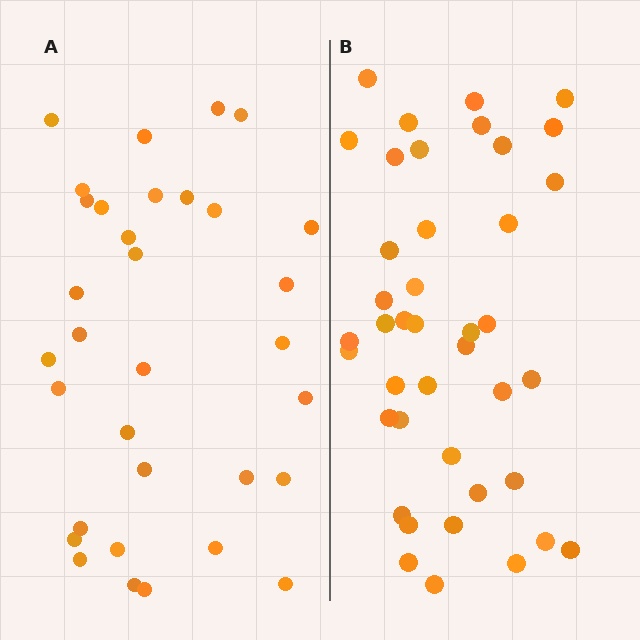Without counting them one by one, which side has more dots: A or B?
Region B (the right region) has more dots.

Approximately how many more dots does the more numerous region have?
Region B has roughly 8 or so more dots than region A.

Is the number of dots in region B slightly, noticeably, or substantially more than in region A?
Region B has only slightly more — the two regions are fairly close. The ratio is roughly 1.2 to 1.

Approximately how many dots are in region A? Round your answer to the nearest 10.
About 30 dots. (The exact count is 33, which rounds to 30.)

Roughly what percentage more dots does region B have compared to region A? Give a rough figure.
About 25% more.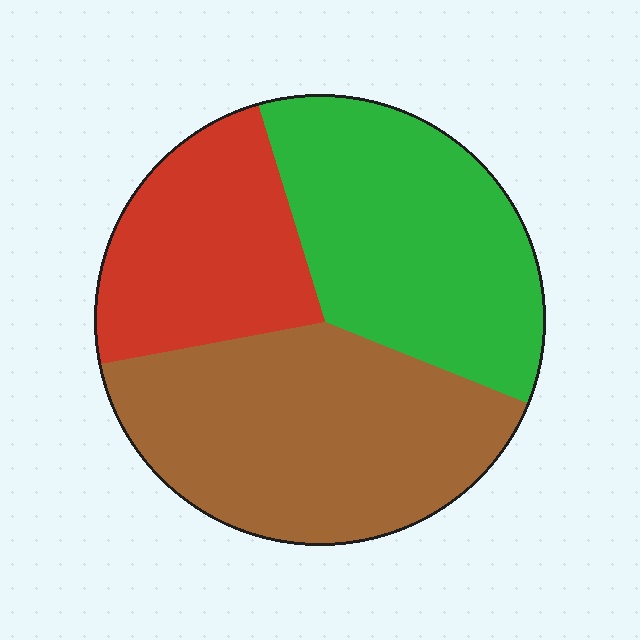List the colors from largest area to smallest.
From largest to smallest: brown, green, red.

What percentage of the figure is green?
Green covers around 35% of the figure.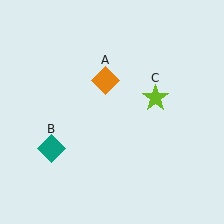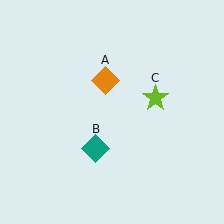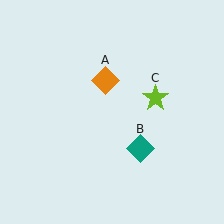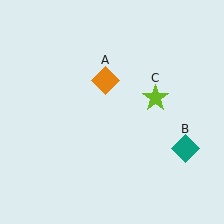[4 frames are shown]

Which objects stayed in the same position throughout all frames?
Orange diamond (object A) and lime star (object C) remained stationary.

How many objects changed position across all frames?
1 object changed position: teal diamond (object B).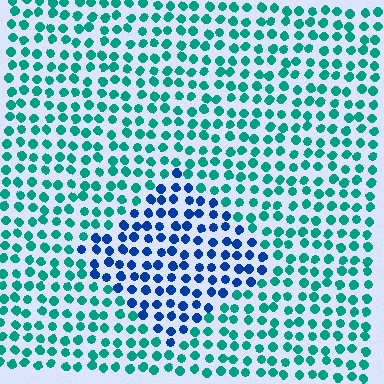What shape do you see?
I see a diamond.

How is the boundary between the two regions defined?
The boundary is defined purely by a slight shift in hue (about 48 degrees). Spacing, size, and orientation are identical on both sides.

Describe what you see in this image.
The image is filled with small teal elements in a uniform arrangement. A diamond-shaped region is visible where the elements are tinted to a slightly different hue, forming a subtle color boundary.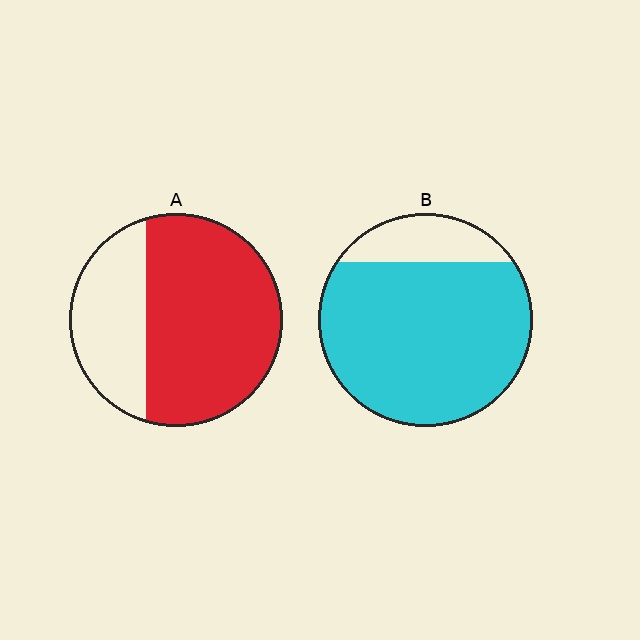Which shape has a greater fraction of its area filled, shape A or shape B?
Shape B.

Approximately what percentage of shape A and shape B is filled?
A is approximately 70% and B is approximately 85%.